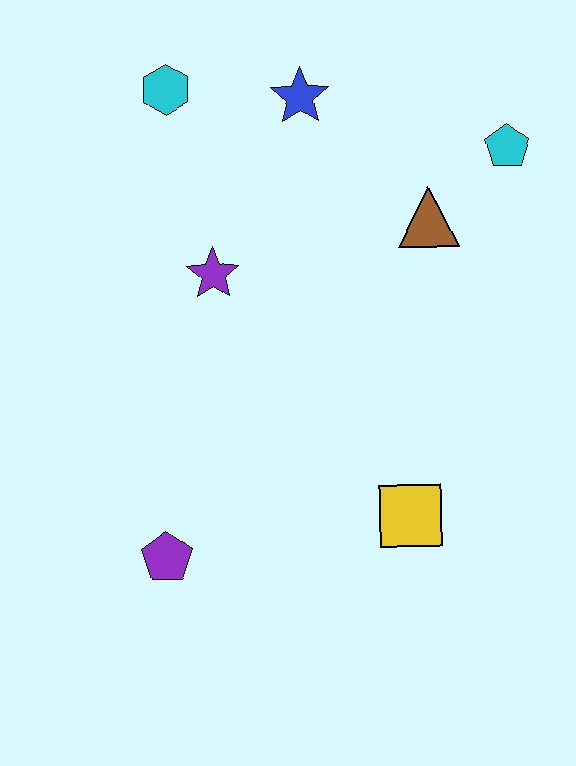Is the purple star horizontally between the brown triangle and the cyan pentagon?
No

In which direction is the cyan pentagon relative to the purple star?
The cyan pentagon is to the right of the purple star.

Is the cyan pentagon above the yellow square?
Yes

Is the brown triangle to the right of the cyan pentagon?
No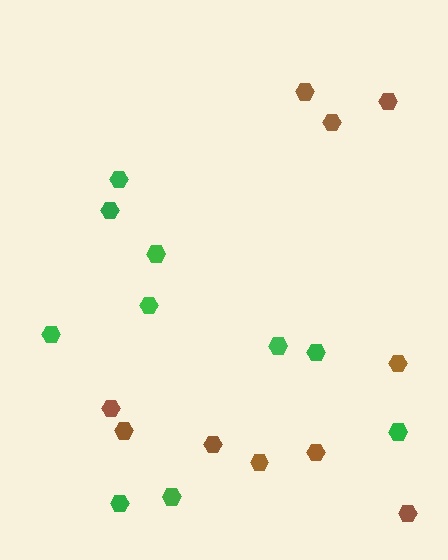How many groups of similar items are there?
There are 2 groups: one group of brown hexagons (10) and one group of green hexagons (10).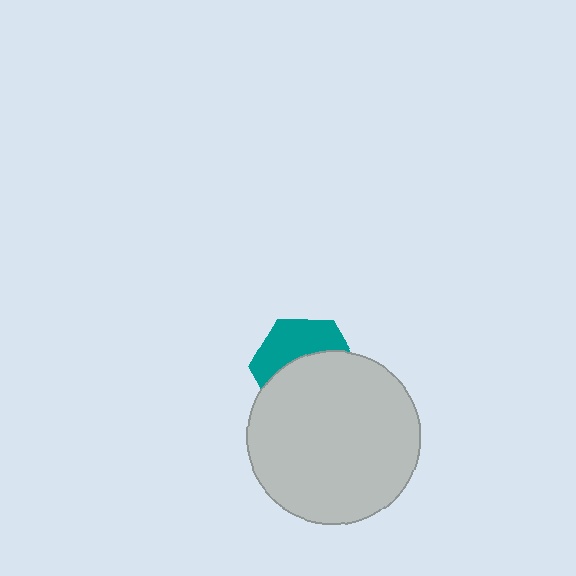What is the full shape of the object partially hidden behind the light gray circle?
The partially hidden object is a teal hexagon.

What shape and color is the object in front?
The object in front is a light gray circle.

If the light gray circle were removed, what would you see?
You would see the complete teal hexagon.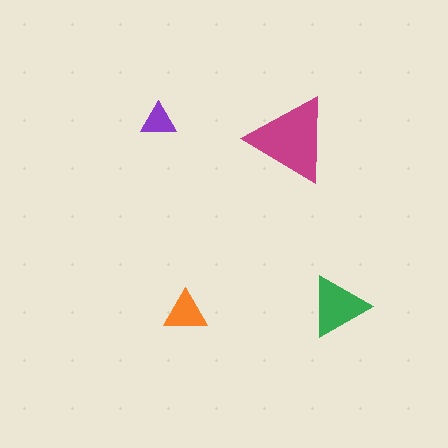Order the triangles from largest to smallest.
the magenta one, the green one, the orange one, the purple one.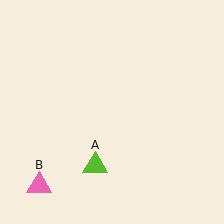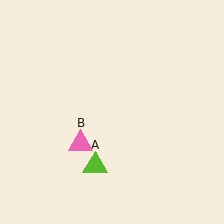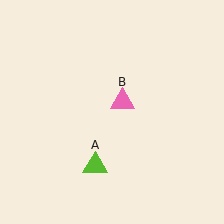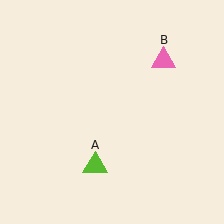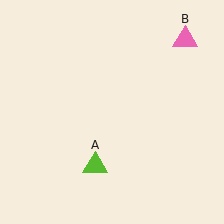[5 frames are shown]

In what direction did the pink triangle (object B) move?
The pink triangle (object B) moved up and to the right.